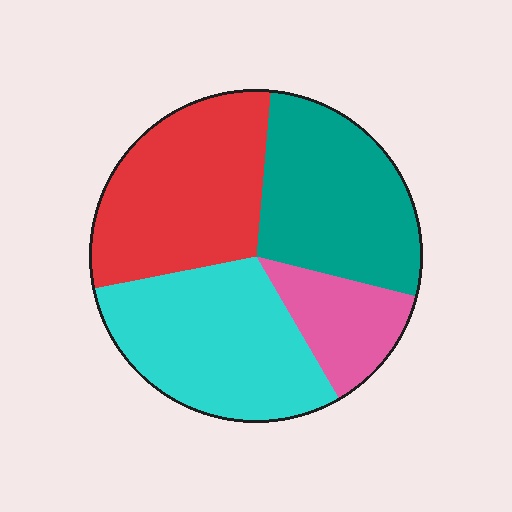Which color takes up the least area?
Pink, at roughly 15%.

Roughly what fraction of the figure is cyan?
Cyan covers 30% of the figure.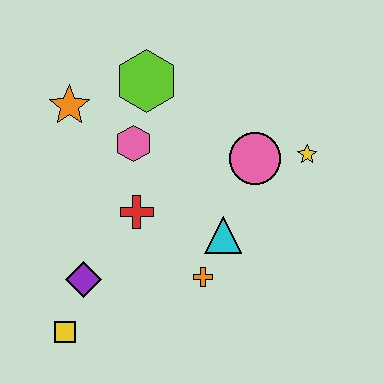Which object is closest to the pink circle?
The yellow star is closest to the pink circle.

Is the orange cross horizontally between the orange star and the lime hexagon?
No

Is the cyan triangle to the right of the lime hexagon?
Yes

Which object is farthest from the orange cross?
The orange star is farthest from the orange cross.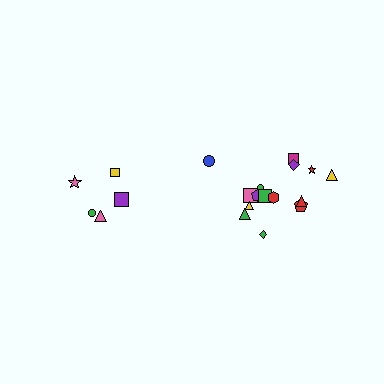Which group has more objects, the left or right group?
The right group.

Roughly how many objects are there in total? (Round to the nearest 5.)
Roughly 20 objects in total.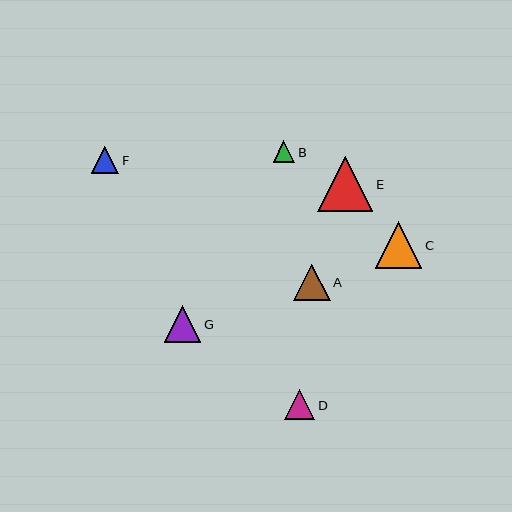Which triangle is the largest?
Triangle E is the largest with a size of approximately 55 pixels.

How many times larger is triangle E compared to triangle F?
Triangle E is approximately 2.0 times the size of triangle F.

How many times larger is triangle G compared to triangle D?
Triangle G is approximately 1.2 times the size of triangle D.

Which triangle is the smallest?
Triangle B is the smallest with a size of approximately 22 pixels.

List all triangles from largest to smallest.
From largest to smallest: E, C, G, A, D, F, B.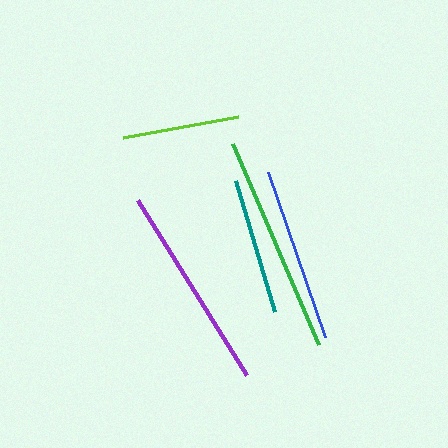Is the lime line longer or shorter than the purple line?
The purple line is longer than the lime line.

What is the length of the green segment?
The green segment is approximately 219 pixels long.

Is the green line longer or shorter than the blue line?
The green line is longer than the blue line.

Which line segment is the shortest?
The lime line is the shortest at approximately 117 pixels.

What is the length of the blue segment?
The blue segment is approximately 175 pixels long.